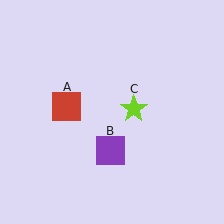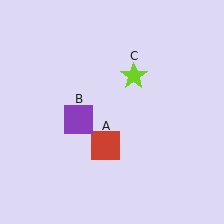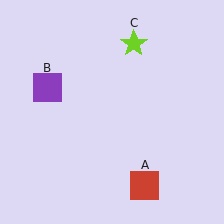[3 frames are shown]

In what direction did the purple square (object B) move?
The purple square (object B) moved up and to the left.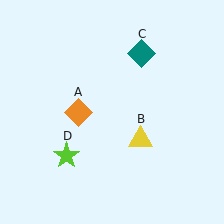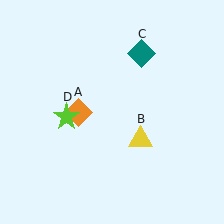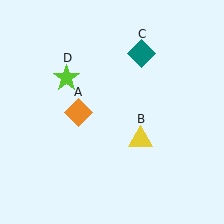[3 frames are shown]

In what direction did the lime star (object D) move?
The lime star (object D) moved up.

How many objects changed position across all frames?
1 object changed position: lime star (object D).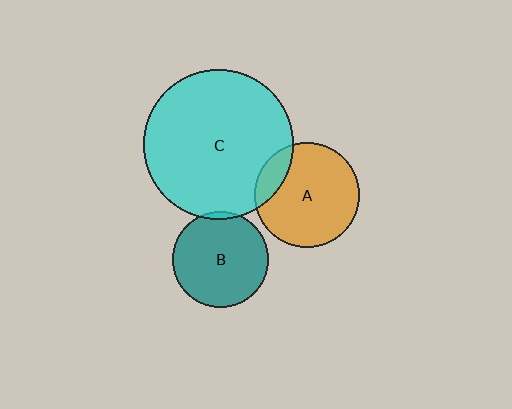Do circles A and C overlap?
Yes.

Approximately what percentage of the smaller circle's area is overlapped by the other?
Approximately 15%.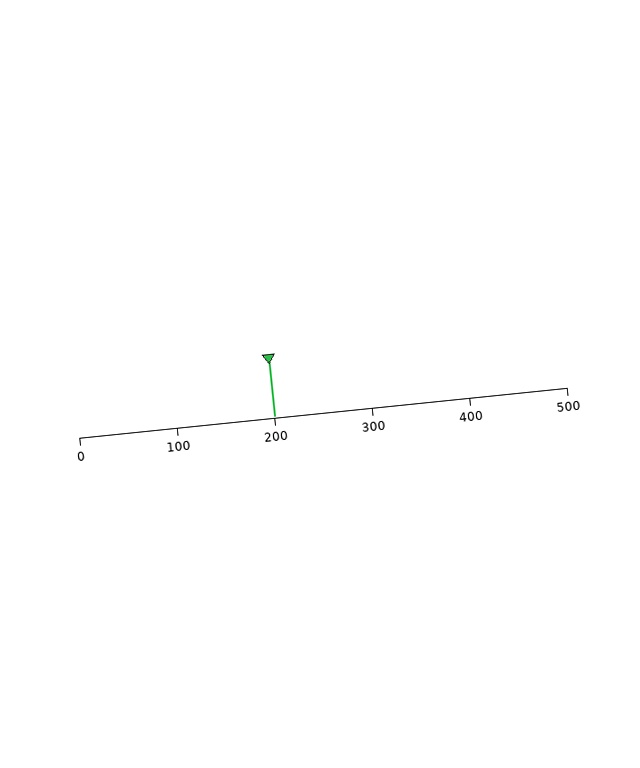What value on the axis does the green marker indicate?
The marker indicates approximately 200.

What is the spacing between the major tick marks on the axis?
The major ticks are spaced 100 apart.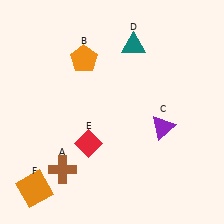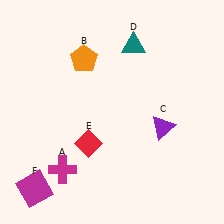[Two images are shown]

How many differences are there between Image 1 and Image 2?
There are 2 differences between the two images.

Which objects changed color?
A changed from brown to magenta. F changed from orange to magenta.